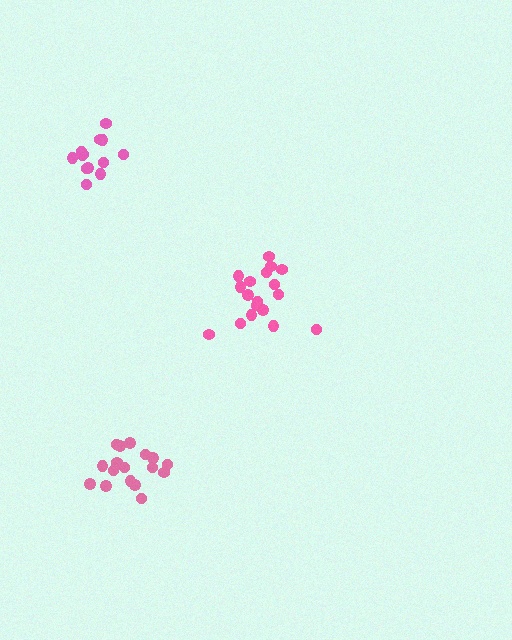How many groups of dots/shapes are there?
There are 3 groups.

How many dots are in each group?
Group 1: 18 dots, Group 2: 13 dots, Group 3: 17 dots (48 total).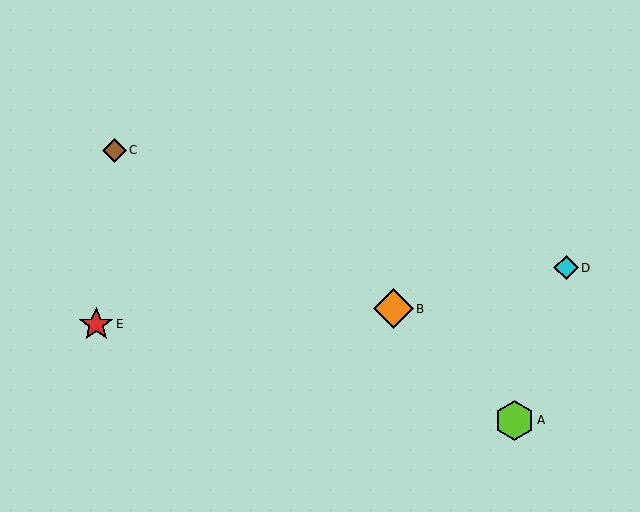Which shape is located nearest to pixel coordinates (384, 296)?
The orange diamond (labeled B) at (394, 309) is nearest to that location.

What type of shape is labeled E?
Shape E is a red star.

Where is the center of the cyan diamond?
The center of the cyan diamond is at (566, 268).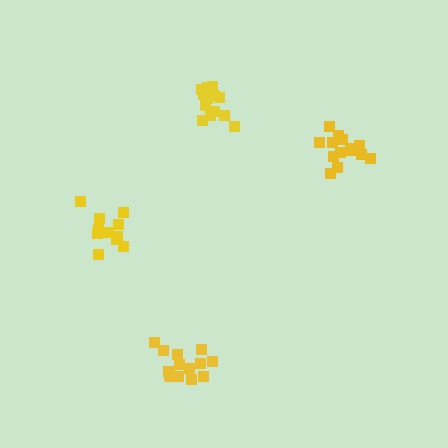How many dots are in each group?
Group 1: 13 dots, Group 2: 11 dots, Group 3: 14 dots, Group 4: 17 dots (55 total).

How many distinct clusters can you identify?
There are 4 distinct clusters.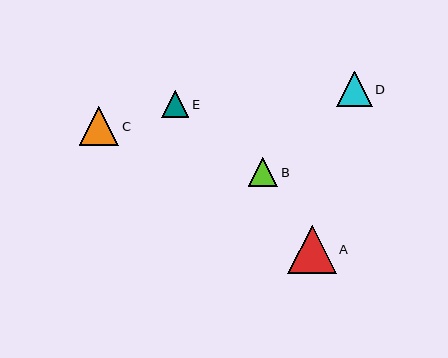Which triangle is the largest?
Triangle A is the largest with a size of approximately 48 pixels.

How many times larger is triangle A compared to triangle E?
Triangle A is approximately 1.8 times the size of triangle E.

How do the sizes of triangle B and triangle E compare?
Triangle B and triangle E are approximately the same size.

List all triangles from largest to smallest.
From largest to smallest: A, C, D, B, E.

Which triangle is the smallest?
Triangle E is the smallest with a size of approximately 27 pixels.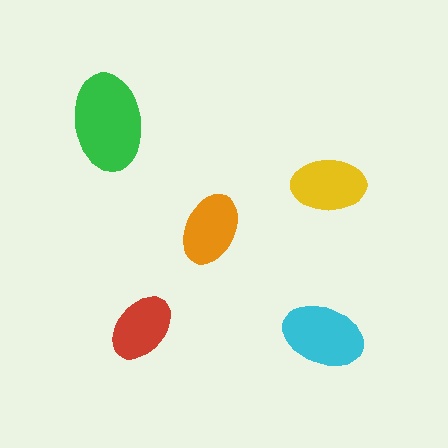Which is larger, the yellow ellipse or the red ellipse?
The yellow one.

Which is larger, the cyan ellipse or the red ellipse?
The cyan one.